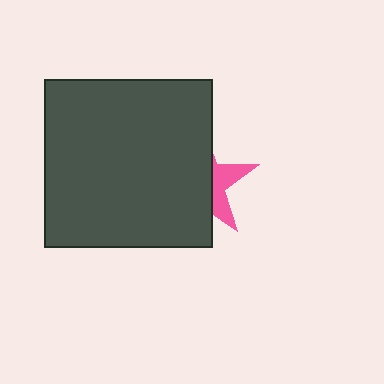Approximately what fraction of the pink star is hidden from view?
Roughly 69% of the pink star is hidden behind the dark gray square.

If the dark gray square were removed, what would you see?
You would see the complete pink star.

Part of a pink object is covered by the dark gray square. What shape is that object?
It is a star.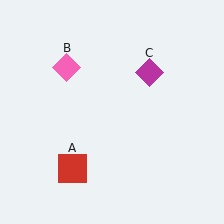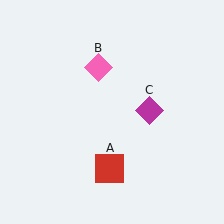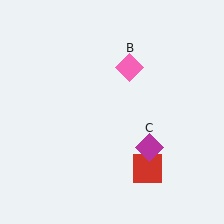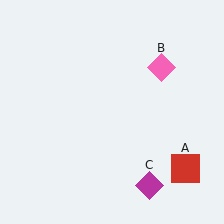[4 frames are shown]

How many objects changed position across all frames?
3 objects changed position: red square (object A), pink diamond (object B), magenta diamond (object C).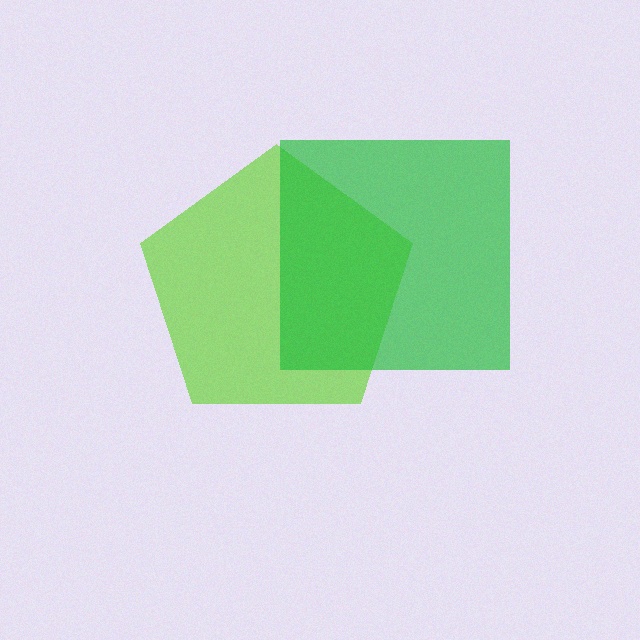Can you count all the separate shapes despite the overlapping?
Yes, there are 2 separate shapes.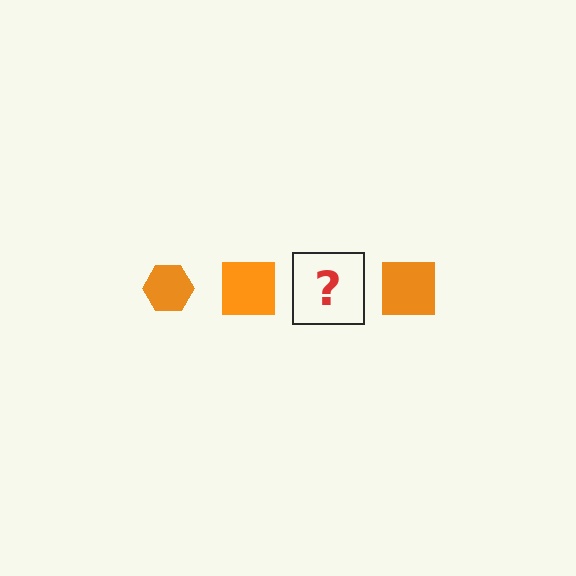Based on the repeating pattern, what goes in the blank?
The blank should be an orange hexagon.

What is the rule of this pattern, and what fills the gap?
The rule is that the pattern cycles through hexagon, square shapes in orange. The gap should be filled with an orange hexagon.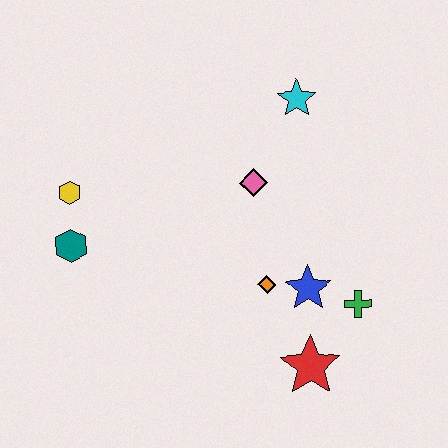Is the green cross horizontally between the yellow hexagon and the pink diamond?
No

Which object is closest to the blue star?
The orange diamond is closest to the blue star.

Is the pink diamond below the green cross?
No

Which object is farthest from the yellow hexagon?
The green cross is farthest from the yellow hexagon.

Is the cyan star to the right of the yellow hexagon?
Yes